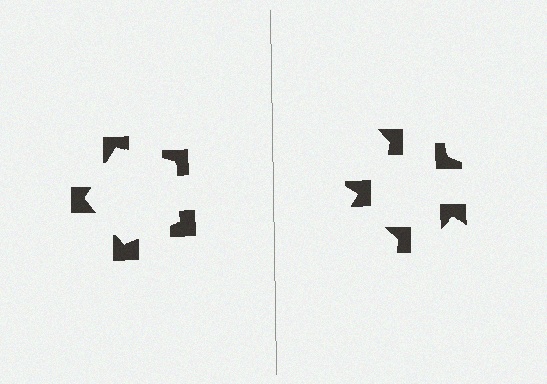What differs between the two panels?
The notched squares are positioned identically on both sides; only the wedge orientations differ. On the left they align to a pentagon; on the right they are misaligned.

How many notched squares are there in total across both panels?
10 — 5 on each side.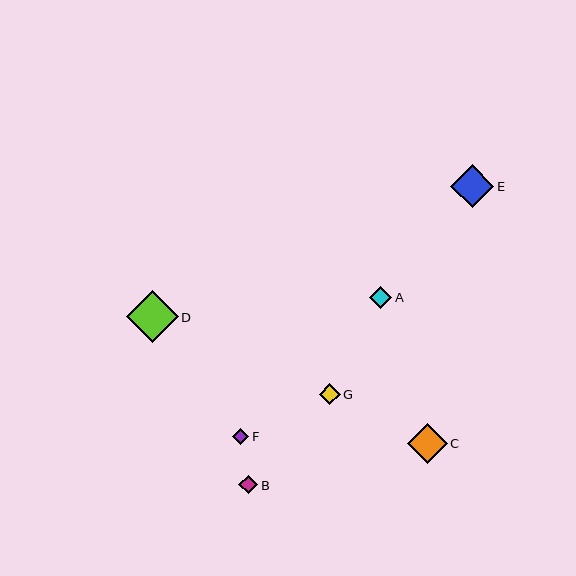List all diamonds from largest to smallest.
From largest to smallest: D, E, C, A, G, B, F.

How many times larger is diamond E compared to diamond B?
Diamond E is approximately 2.3 times the size of diamond B.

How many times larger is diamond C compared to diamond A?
Diamond C is approximately 1.8 times the size of diamond A.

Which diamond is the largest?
Diamond D is the largest with a size of approximately 52 pixels.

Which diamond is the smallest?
Diamond F is the smallest with a size of approximately 16 pixels.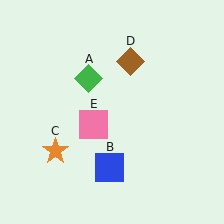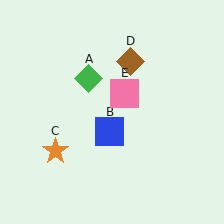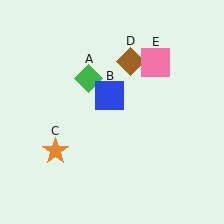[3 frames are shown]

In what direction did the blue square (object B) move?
The blue square (object B) moved up.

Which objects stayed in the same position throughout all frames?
Green diamond (object A) and orange star (object C) and brown diamond (object D) remained stationary.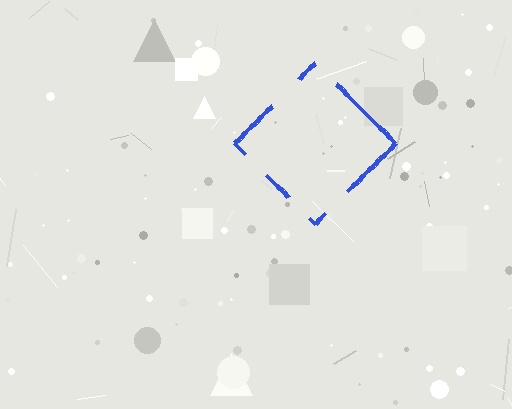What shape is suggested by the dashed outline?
The dashed outline suggests a diamond.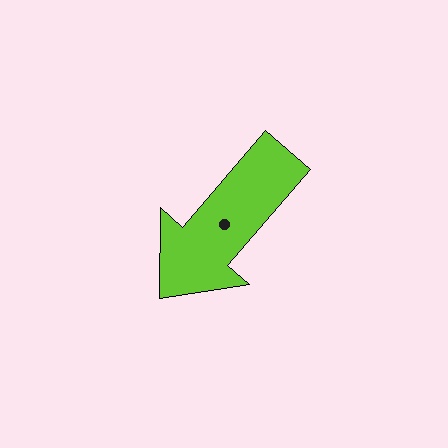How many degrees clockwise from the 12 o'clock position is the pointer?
Approximately 221 degrees.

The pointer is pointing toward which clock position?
Roughly 7 o'clock.